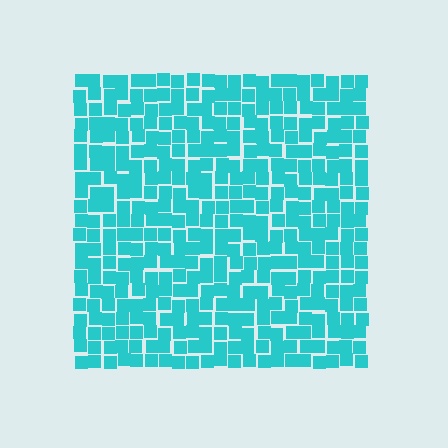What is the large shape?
The large shape is a square.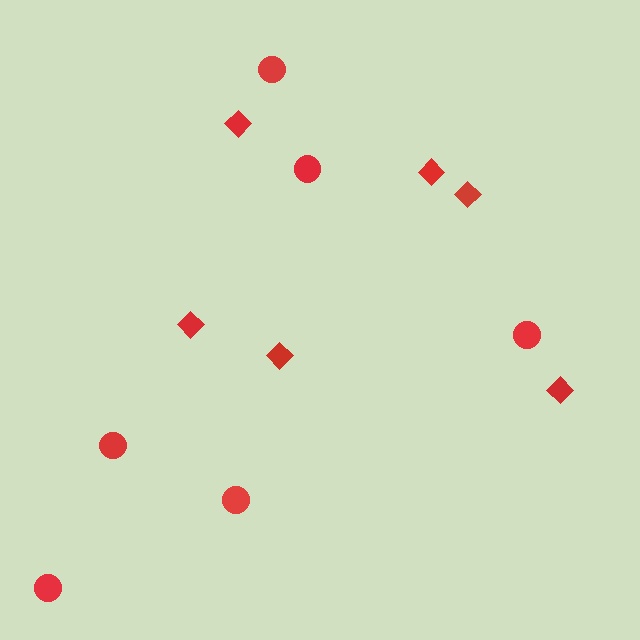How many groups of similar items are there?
There are 2 groups: one group of circles (6) and one group of diamonds (6).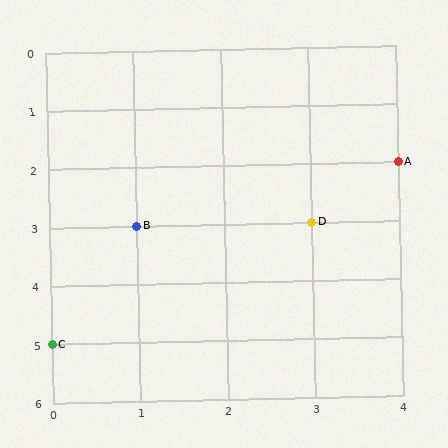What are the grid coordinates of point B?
Point B is at grid coordinates (1, 3).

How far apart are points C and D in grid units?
Points C and D are 3 columns and 2 rows apart (about 3.6 grid units diagonally).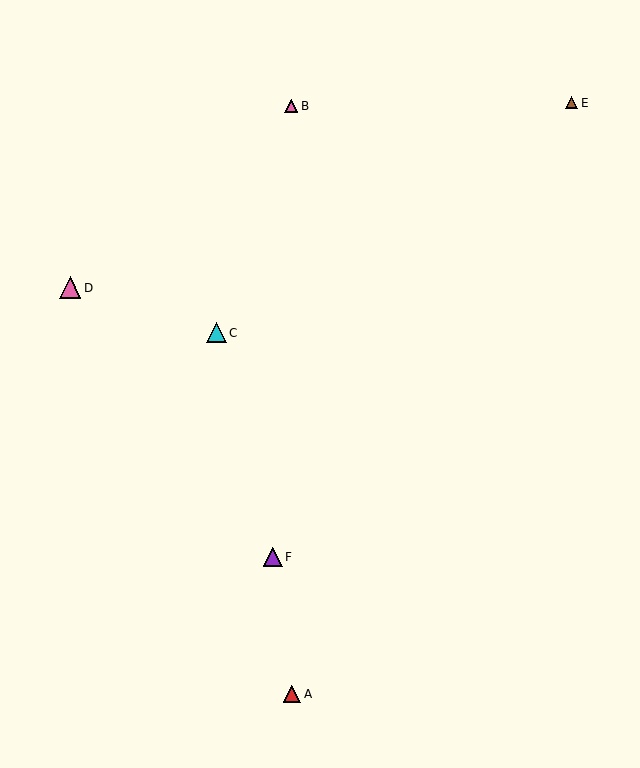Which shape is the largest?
The pink triangle (labeled D) is the largest.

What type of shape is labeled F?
Shape F is a purple triangle.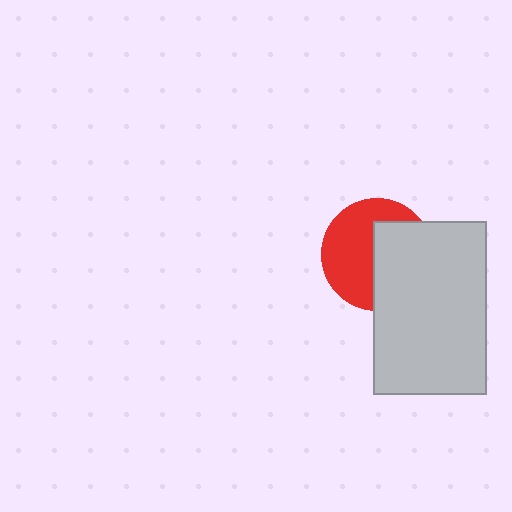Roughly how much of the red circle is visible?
About half of it is visible (roughly 54%).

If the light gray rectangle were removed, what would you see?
You would see the complete red circle.